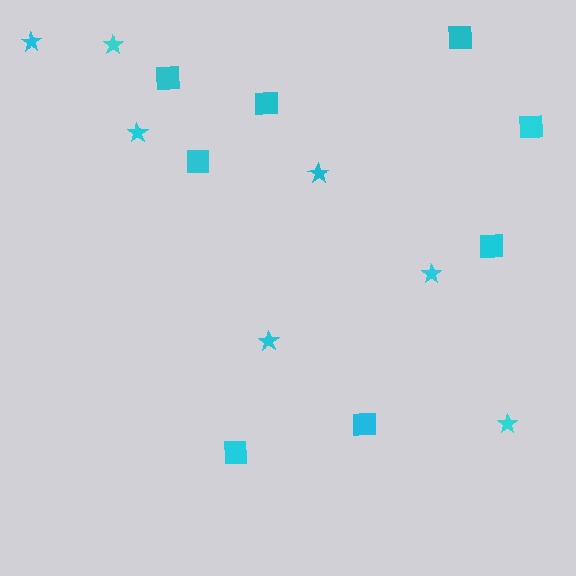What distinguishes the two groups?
There are 2 groups: one group of squares (8) and one group of stars (7).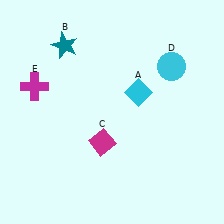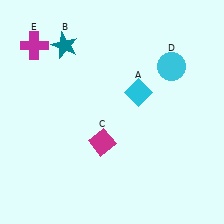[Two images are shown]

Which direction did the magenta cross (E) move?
The magenta cross (E) moved up.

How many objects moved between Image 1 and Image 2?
1 object moved between the two images.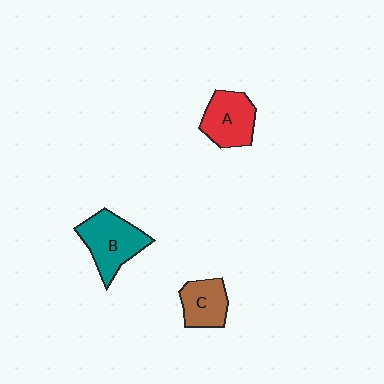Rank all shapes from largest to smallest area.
From largest to smallest: B (teal), A (red), C (brown).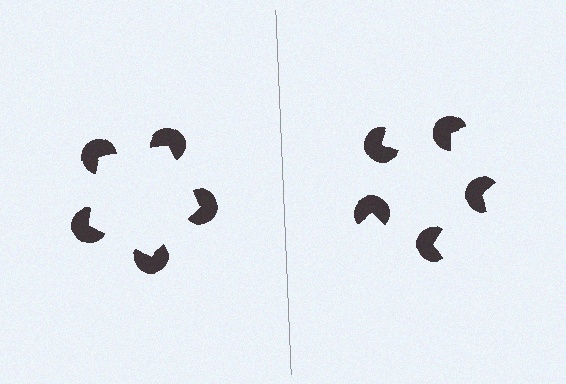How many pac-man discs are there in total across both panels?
10 — 5 on each side.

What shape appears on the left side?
An illusory pentagon.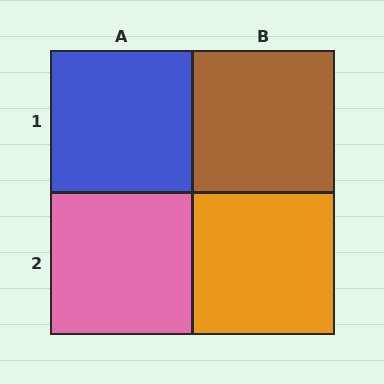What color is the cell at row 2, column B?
Orange.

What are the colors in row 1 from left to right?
Blue, brown.